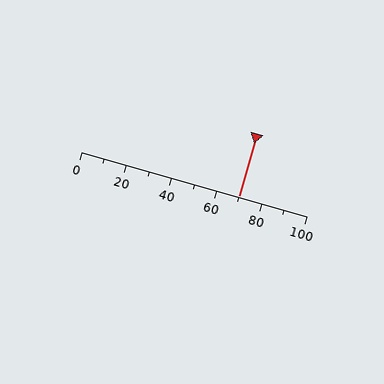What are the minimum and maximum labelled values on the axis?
The axis runs from 0 to 100.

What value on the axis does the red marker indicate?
The marker indicates approximately 70.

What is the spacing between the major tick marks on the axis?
The major ticks are spaced 20 apart.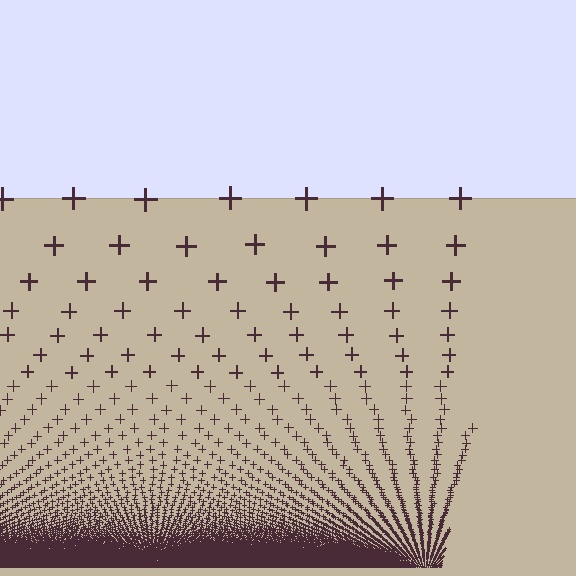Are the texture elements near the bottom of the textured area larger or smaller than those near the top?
Smaller. The gradient is inverted — elements near the bottom are smaller and denser.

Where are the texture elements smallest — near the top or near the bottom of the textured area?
Near the bottom.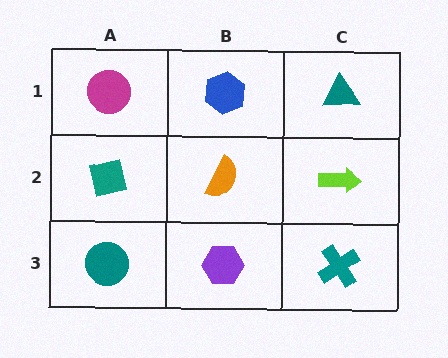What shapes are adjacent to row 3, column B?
An orange semicircle (row 2, column B), a teal circle (row 3, column A), a teal cross (row 3, column C).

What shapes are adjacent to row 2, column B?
A blue hexagon (row 1, column B), a purple hexagon (row 3, column B), a teal square (row 2, column A), a lime arrow (row 2, column C).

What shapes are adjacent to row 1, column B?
An orange semicircle (row 2, column B), a magenta circle (row 1, column A), a teal triangle (row 1, column C).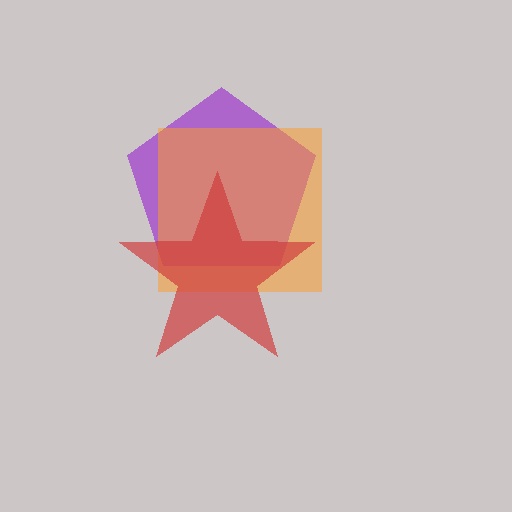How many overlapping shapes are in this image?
There are 3 overlapping shapes in the image.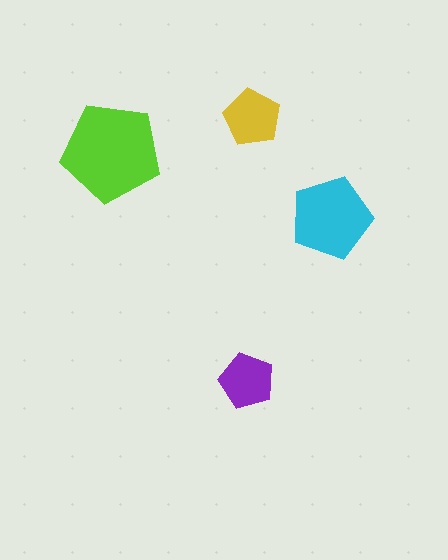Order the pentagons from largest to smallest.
the lime one, the cyan one, the yellow one, the purple one.